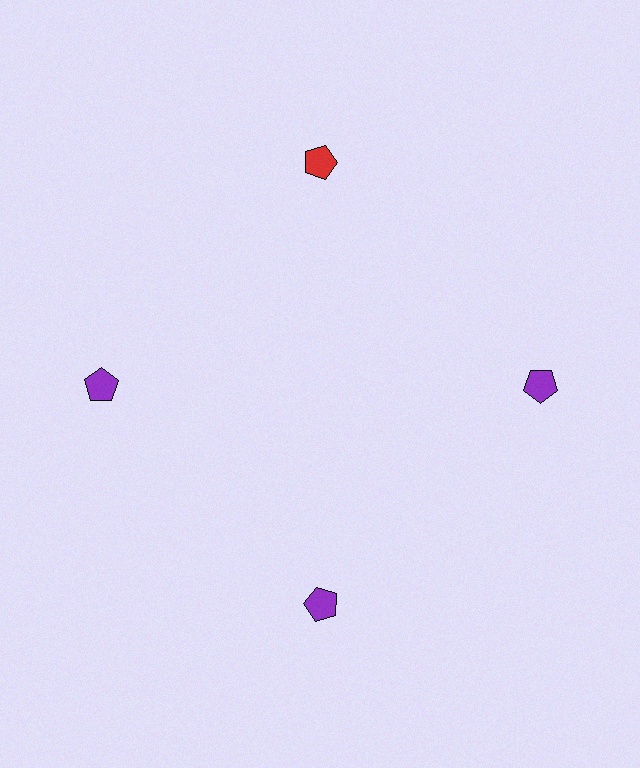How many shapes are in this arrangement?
There are 4 shapes arranged in a ring pattern.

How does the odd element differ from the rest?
It has a different color: red instead of purple.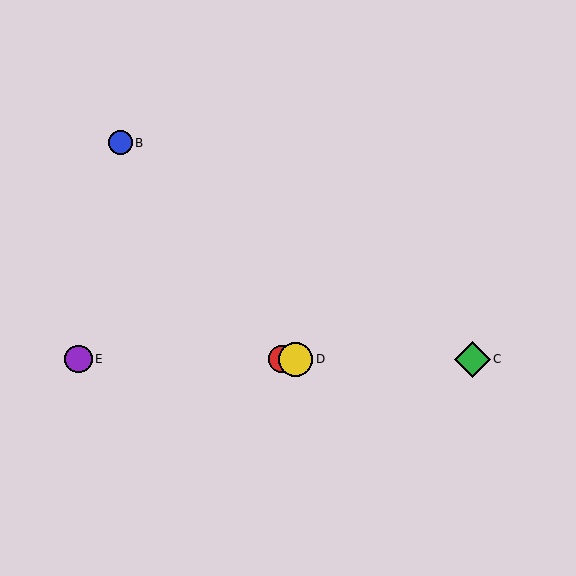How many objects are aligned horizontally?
4 objects (A, C, D, E) are aligned horizontally.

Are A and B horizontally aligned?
No, A is at y≈359 and B is at y≈143.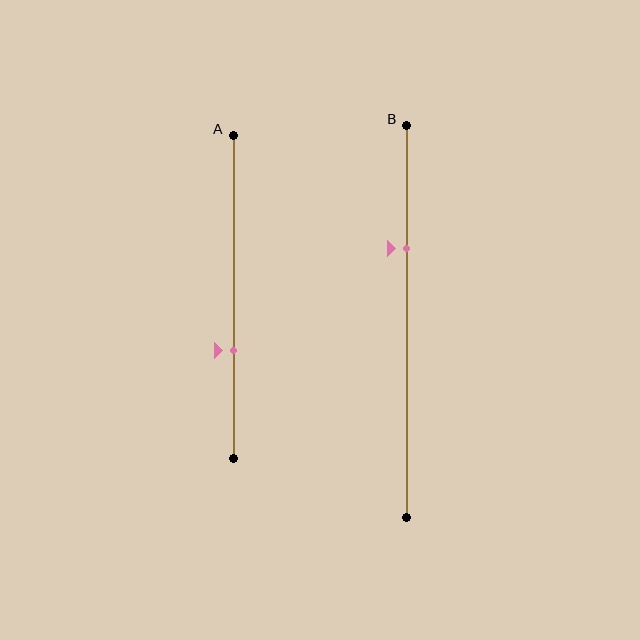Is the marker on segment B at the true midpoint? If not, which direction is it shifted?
No, the marker on segment B is shifted upward by about 19% of the segment length.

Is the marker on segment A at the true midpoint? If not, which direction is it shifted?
No, the marker on segment A is shifted downward by about 17% of the segment length.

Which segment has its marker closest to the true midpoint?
Segment A has its marker closest to the true midpoint.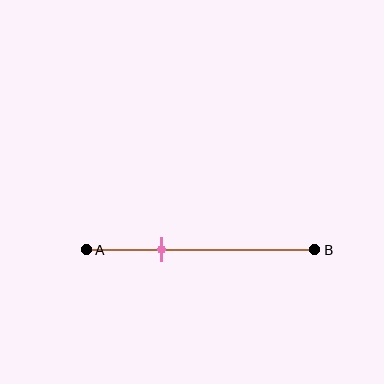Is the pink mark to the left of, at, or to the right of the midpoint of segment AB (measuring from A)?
The pink mark is to the left of the midpoint of segment AB.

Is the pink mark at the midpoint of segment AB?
No, the mark is at about 35% from A, not at the 50% midpoint.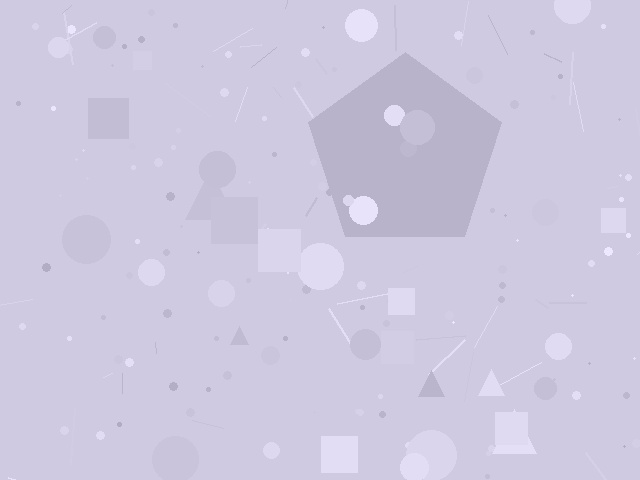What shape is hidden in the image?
A pentagon is hidden in the image.